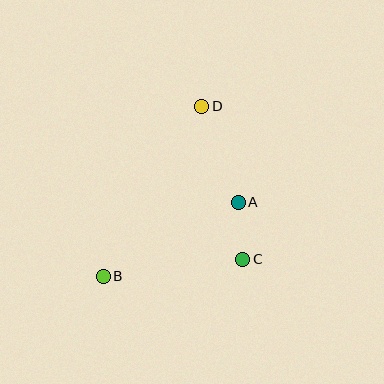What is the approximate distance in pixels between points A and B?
The distance between A and B is approximately 154 pixels.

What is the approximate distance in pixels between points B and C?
The distance between B and C is approximately 141 pixels.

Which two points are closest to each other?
Points A and C are closest to each other.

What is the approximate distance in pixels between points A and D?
The distance between A and D is approximately 102 pixels.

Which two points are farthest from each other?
Points B and D are farthest from each other.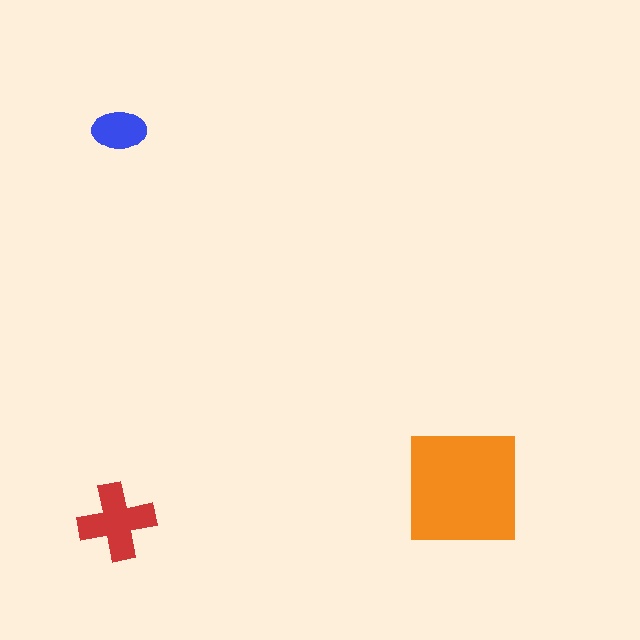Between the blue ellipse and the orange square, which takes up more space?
The orange square.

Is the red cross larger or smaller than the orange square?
Smaller.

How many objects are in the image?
There are 3 objects in the image.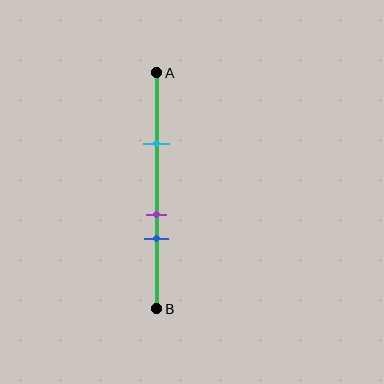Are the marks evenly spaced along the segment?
No, the marks are not evenly spaced.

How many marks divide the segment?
There are 3 marks dividing the segment.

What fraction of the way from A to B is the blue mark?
The blue mark is approximately 70% (0.7) of the way from A to B.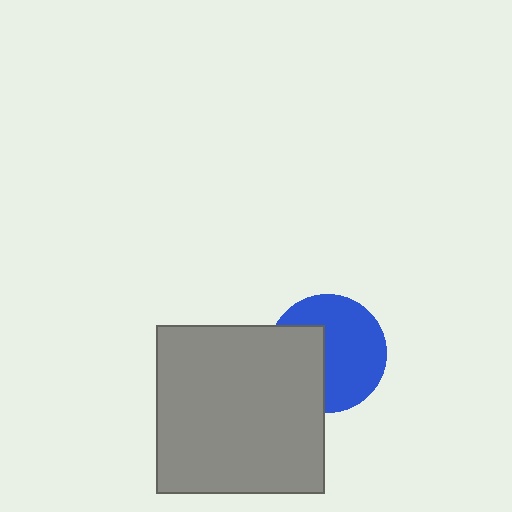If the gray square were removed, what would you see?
You would see the complete blue circle.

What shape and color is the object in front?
The object in front is a gray square.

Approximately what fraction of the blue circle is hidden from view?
Roughly 38% of the blue circle is hidden behind the gray square.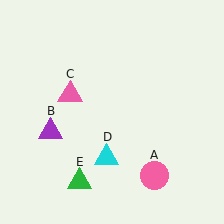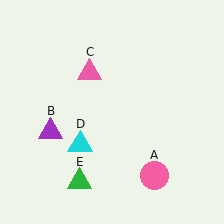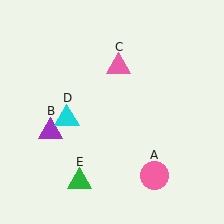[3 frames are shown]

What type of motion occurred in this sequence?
The pink triangle (object C), cyan triangle (object D) rotated clockwise around the center of the scene.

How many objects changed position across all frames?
2 objects changed position: pink triangle (object C), cyan triangle (object D).